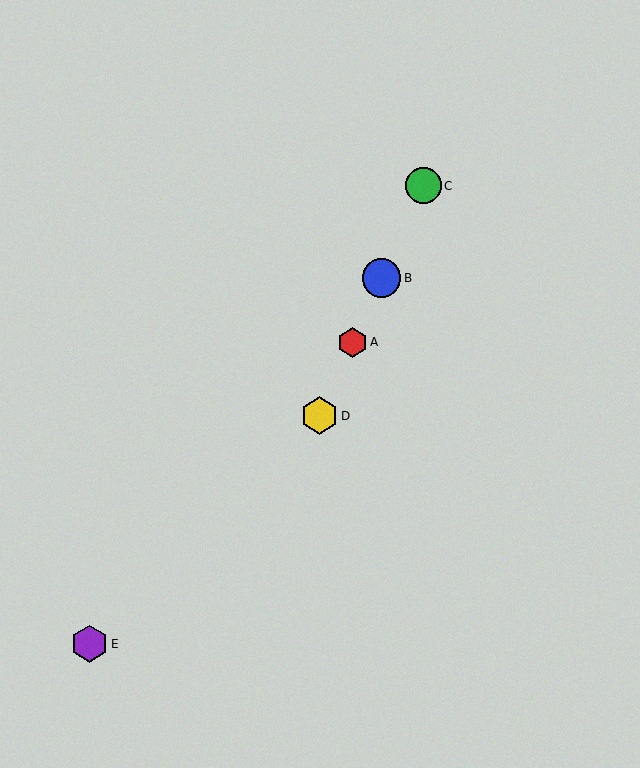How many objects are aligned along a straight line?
4 objects (A, B, C, D) are aligned along a straight line.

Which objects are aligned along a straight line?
Objects A, B, C, D are aligned along a straight line.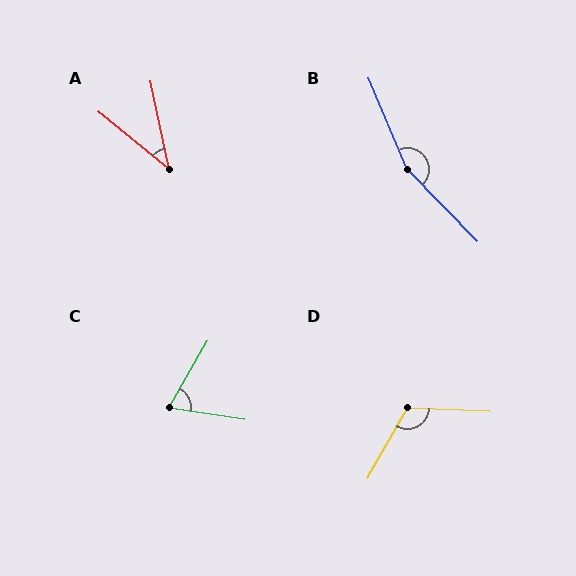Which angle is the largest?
B, at approximately 159 degrees.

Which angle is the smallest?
A, at approximately 39 degrees.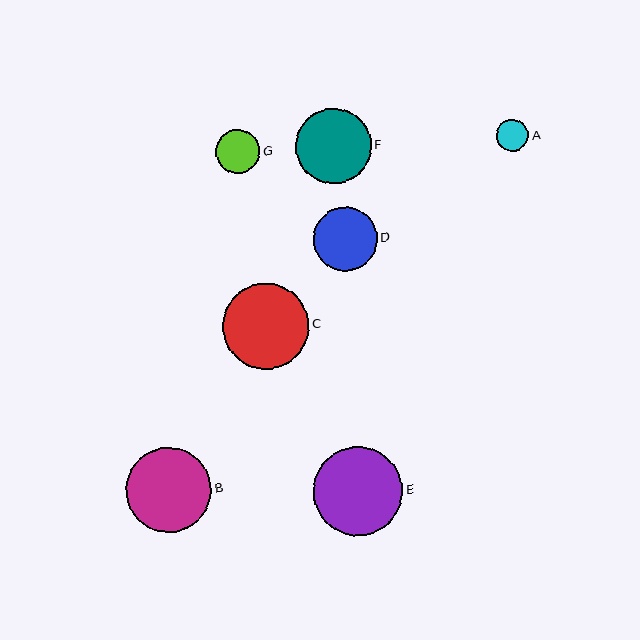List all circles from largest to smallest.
From largest to smallest: E, C, B, F, D, G, A.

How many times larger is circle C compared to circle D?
Circle C is approximately 1.4 times the size of circle D.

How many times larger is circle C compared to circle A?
Circle C is approximately 2.7 times the size of circle A.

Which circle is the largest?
Circle E is the largest with a size of approximately 90 pixels.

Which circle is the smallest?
Circle A is the smallest with a size of approximately 32 pixels.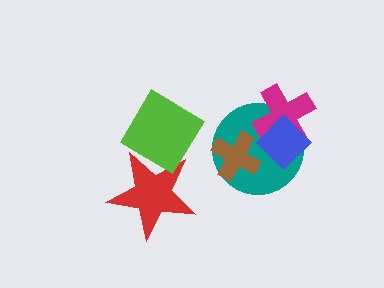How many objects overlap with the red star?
1 object overlaps with the red star.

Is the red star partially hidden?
Yes, it is partially covered by another shape.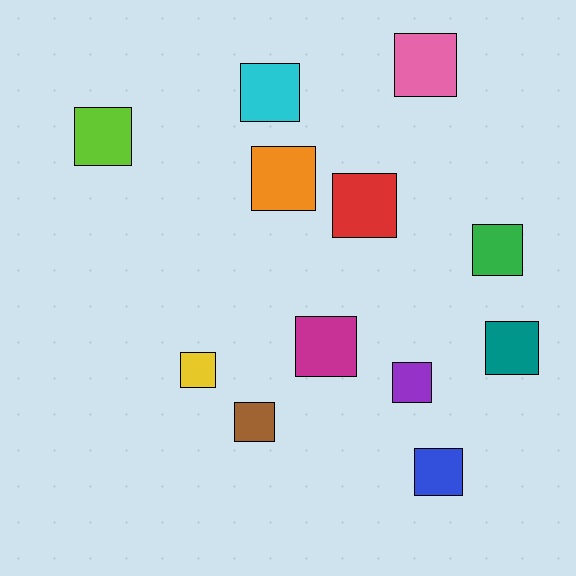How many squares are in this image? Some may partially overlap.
There are 12 squares.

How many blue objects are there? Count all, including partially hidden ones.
There is 1 blue object.